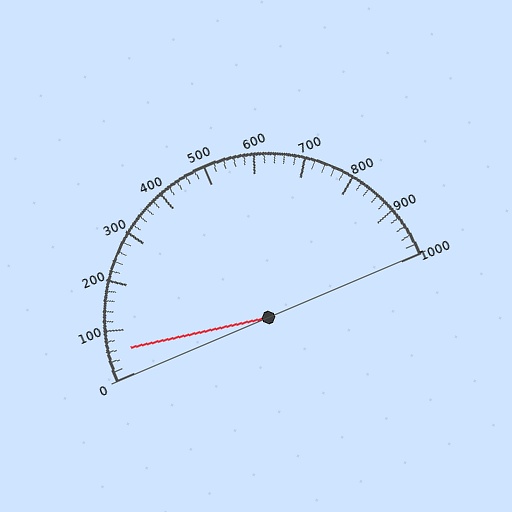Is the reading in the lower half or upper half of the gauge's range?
The reading is in the lower half of the range (0 to 1000).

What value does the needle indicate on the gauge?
The needle indicates approximately 60.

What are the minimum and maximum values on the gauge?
The gauge ranges from 0 to 1000.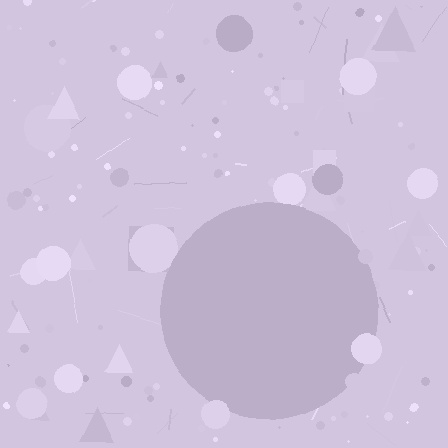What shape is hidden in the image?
A circle is hidden in the image.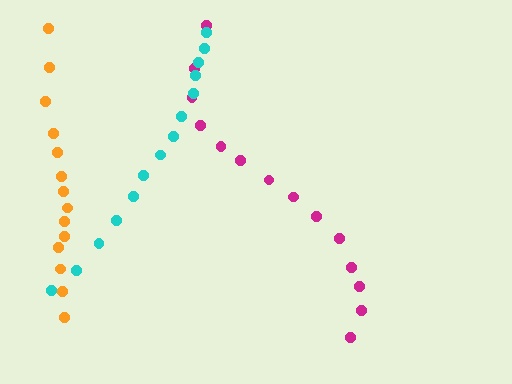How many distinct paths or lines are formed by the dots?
There are 3 distinct paths.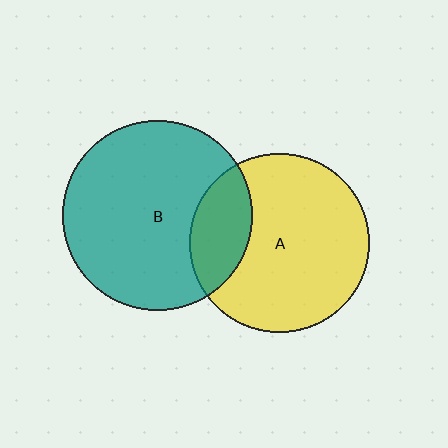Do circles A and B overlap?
Yes.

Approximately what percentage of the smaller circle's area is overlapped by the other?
Approximately 20%.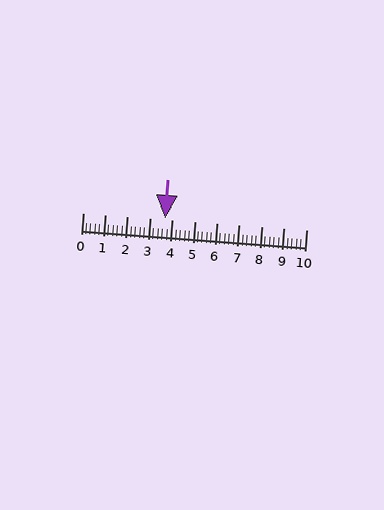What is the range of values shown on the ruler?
The ruler shows values from 0 to 10.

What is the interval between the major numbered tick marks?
The major tick marks are spaced 1 units apart.